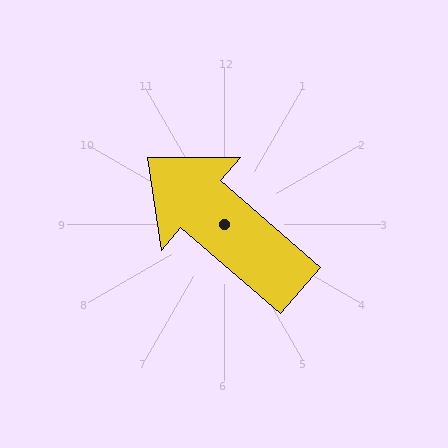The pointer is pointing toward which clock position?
Roughly 10 o'clock.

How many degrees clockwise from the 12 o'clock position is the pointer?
Approximately 311 degrees.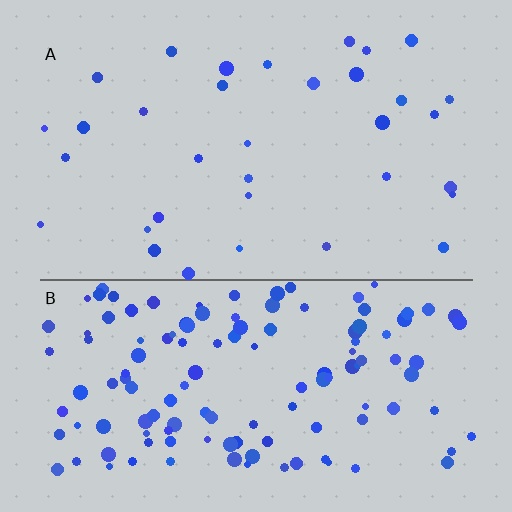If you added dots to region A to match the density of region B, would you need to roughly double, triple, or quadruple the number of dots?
Approximately quadruple.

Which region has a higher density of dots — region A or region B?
B (the bottom).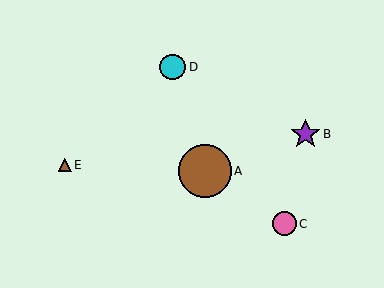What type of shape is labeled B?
Shape B is a purple star.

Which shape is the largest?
The brown circle (labeled A) is the largest.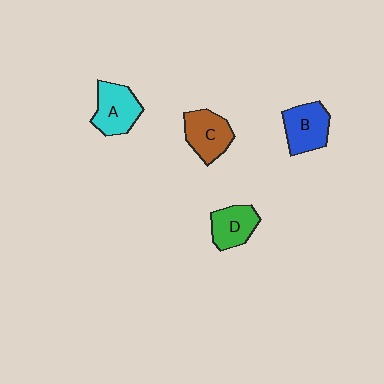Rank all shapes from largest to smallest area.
From largest to smallest: A (cyan), B (blue), C (brown), D (green).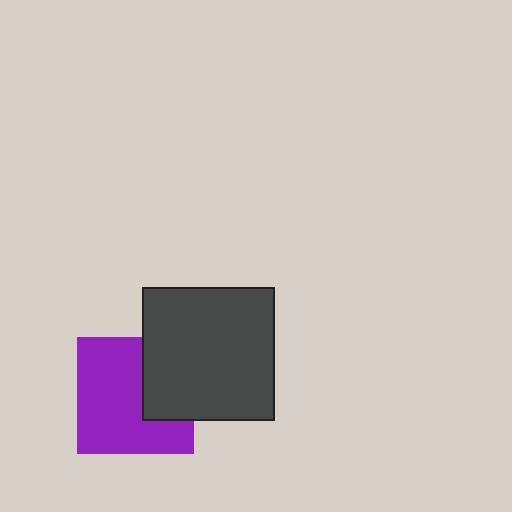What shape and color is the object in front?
The object in front is a dark gray square.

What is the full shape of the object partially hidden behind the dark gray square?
The partially hidden object is a purple square.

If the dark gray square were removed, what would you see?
You would see the complete purple square.